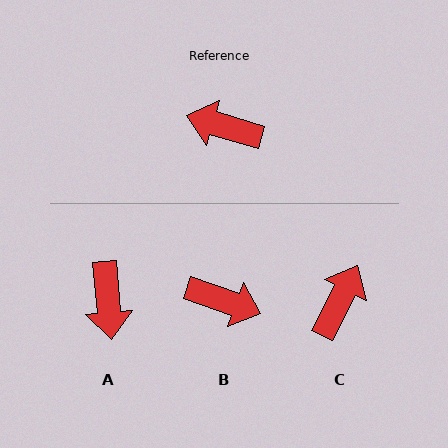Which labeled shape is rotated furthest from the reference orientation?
B, about 177 degrees away.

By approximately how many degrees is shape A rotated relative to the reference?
Approximately 111 degrees counter-clockwise.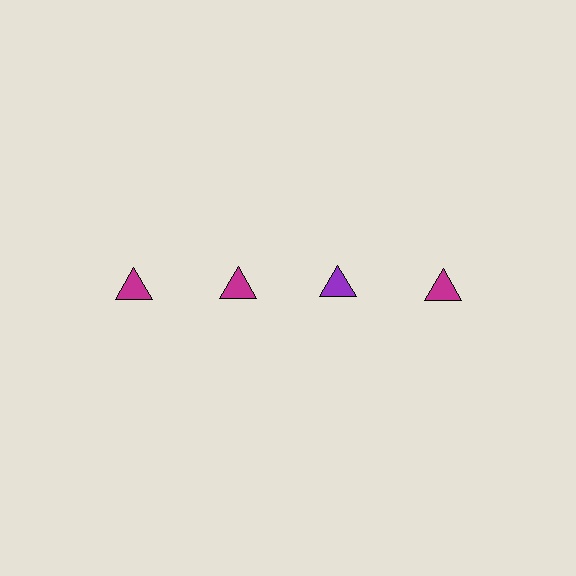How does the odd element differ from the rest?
It has a different color: purple instead of magenta.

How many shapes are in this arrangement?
There are 4 shapes arranged in a grid pattern.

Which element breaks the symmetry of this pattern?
The purple triangle in the top row, center column breaks the symmetry. All other shapes are magenta triangles.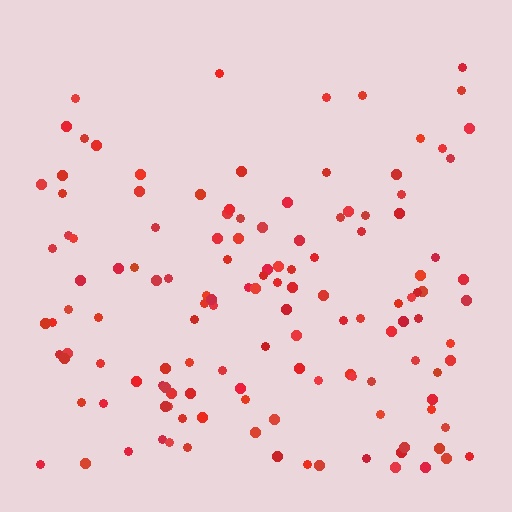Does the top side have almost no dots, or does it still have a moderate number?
Still a moderate number, just noticeably fewer than the bottom.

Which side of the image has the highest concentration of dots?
The bottom.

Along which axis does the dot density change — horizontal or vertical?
Vertical.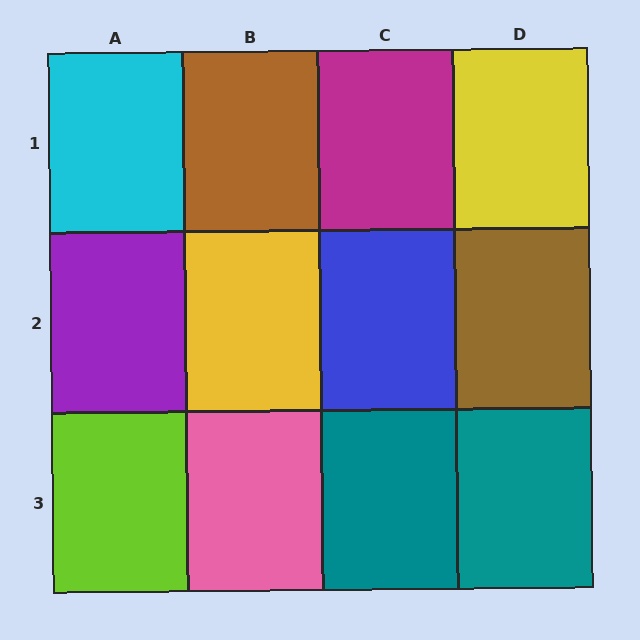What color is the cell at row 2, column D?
Brown.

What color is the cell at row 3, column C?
Teal.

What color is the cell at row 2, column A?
Purple.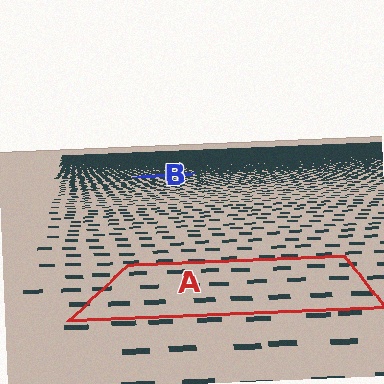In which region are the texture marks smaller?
The texture marks are smaller in region B, because it is farther away.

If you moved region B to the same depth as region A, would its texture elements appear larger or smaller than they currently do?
They would appear larger. At a closer depth, the same texture elements are projected at a bigger on-screen size.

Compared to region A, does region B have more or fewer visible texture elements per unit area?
Region B has more texture elements per unit area — they are packed more densely because it is farther away.